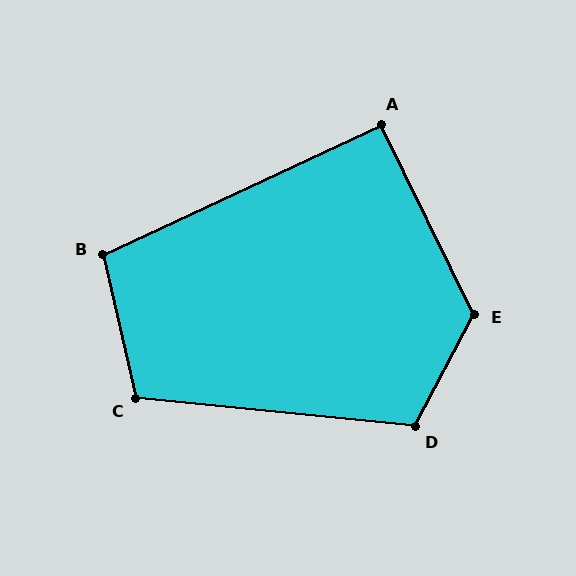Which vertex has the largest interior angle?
E, at approximately 126 degrees.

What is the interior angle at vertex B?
Approximately 102 degrees (obtuse).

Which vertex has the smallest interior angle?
A, at approximately 91 degrees.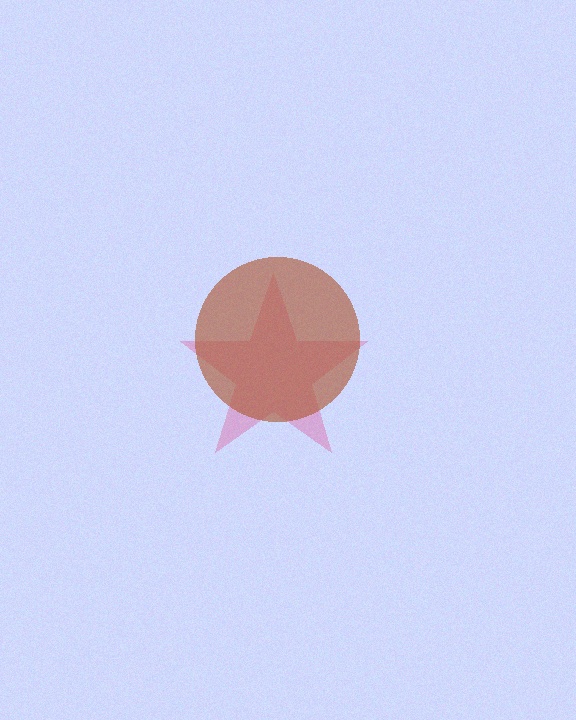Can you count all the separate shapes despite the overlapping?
Yes, there are 2 separate shapes.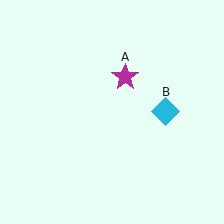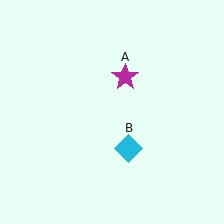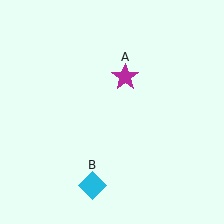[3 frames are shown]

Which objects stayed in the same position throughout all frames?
Magenta star (object A) remained stationary.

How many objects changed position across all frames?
1 object changed position: cyan diamond (object B).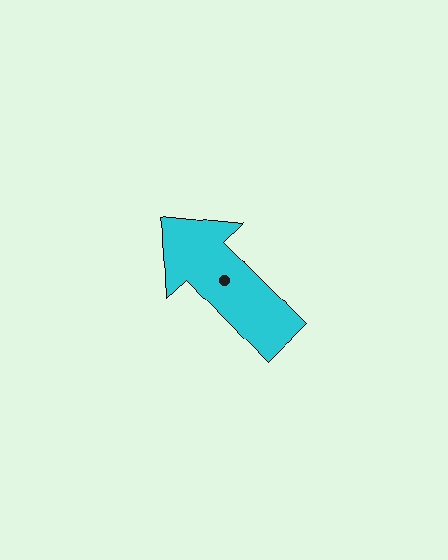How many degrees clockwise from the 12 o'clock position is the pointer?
Approximately 316 degrees.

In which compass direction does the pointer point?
Northwest.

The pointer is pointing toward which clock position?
Roughly 11 o'clock.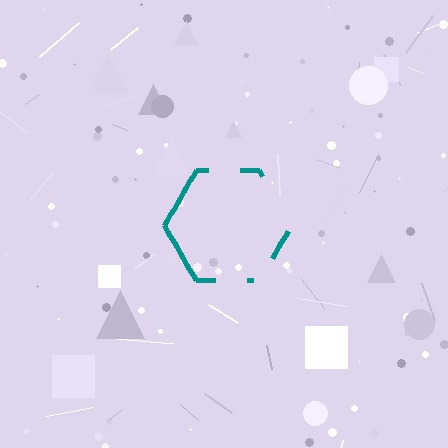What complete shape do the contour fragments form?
The contour fragments form a hexagon.